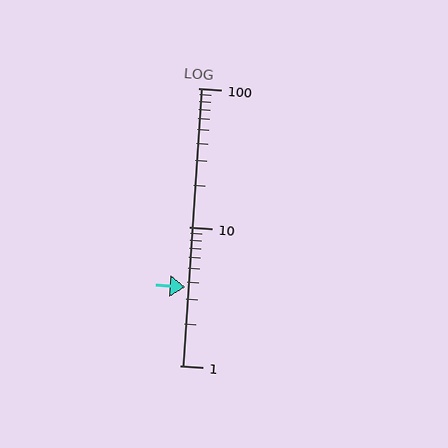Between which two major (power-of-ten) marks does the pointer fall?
The pointer is between 1 and 10.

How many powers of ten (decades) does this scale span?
The scale spans 2 decades, from 1 to 100.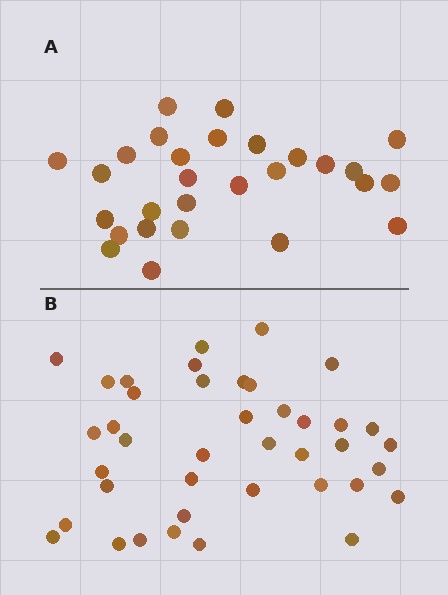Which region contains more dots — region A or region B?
Region B (the bottom region) has more dots.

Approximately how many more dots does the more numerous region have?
Region B has roughly 12 or so more dots than region A.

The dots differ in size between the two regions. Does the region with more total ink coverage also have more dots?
No. Region A has more total ink coverage because its dots are larger, but region B actually contains more individual dots. Total area can be misleading — the number of items is what matters here.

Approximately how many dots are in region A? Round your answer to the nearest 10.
About 30 dots. (The exact count is 28, which rounds to 30.)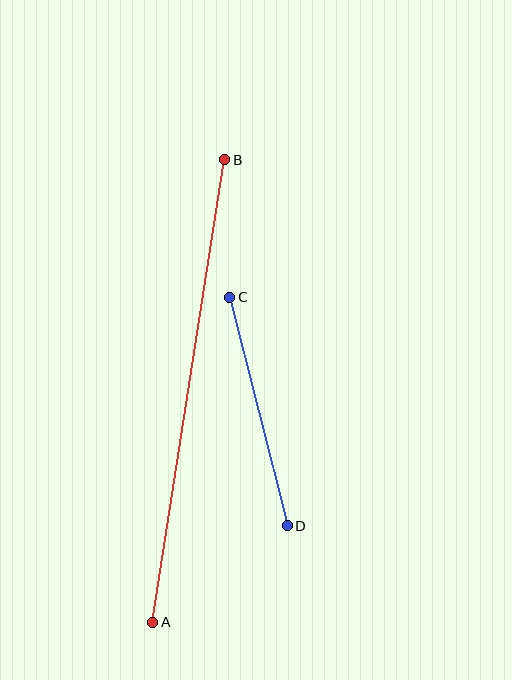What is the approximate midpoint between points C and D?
The midpoint is at approximately (259, 411) pixels.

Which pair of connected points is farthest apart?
Points A and B are farthest apart.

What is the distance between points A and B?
The distance is approximately 468 pixels.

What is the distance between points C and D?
The distance is approximately 236 pixels.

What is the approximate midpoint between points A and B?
The midpoint is at approximately (189, 391) pixels.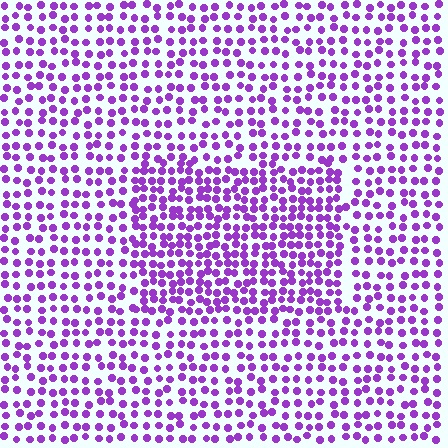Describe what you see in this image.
The image contains small purple elements arranged at two different densities. A rectangle-shaped region is visible where the elements are more densely packed than the surrounding area.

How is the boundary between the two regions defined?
The boundary is defined by a change in element density (approximately 1.6x ratio). All elements are the same color, size, and shape.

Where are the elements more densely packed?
The elements are more densely packed inside the rectangle boundary.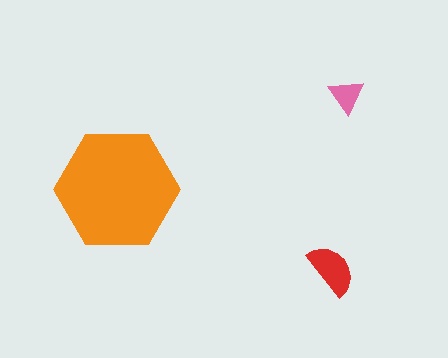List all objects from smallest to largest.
The pink triangle, the red semicircle, the orange hexagon.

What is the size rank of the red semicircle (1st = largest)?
2nd.